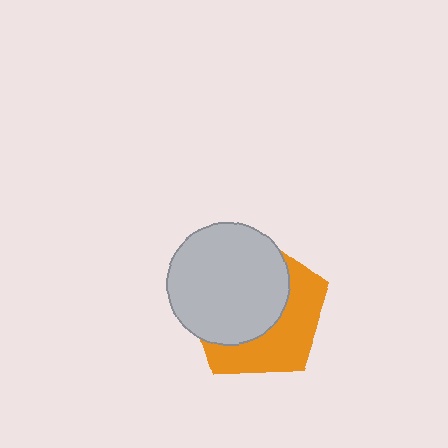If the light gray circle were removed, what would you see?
You would see the complete orange pentagon.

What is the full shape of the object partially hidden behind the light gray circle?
The partially hidden object is an orange pentagon.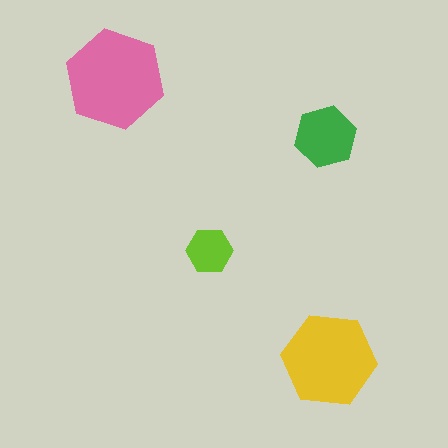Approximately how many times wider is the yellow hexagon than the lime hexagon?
About 2 times wider.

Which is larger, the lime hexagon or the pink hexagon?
The pink one.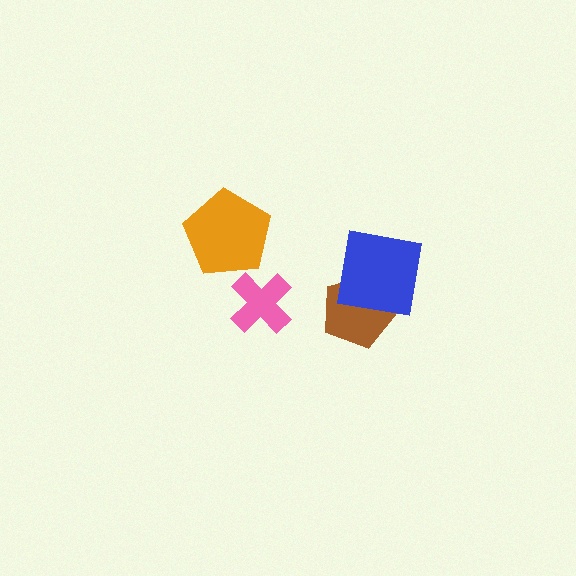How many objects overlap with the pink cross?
0 objects overlap with the pink cross.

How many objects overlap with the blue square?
1 object overlaps with the blue square.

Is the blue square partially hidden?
No, no other shape covers it.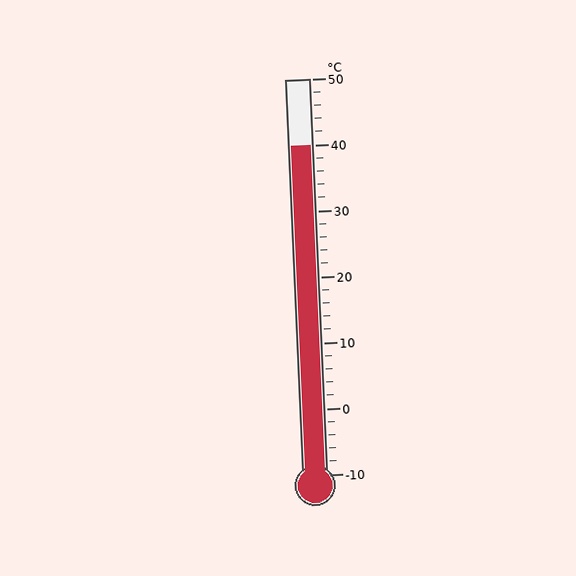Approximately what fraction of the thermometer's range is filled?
The thermometer is filled to approximately 85% of its range.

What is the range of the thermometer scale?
The thermometer scale ranges from -10°C to 50°C.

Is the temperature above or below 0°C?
The temperature is above 0°C.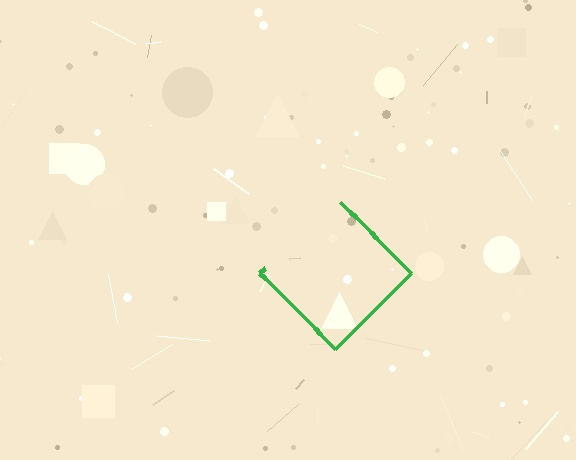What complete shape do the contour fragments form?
The contour fragments form a diamond.